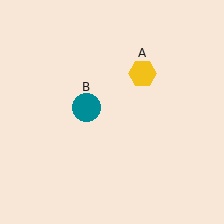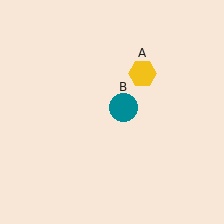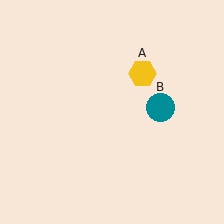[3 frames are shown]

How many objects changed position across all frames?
1 object changed position: teal circle (object B).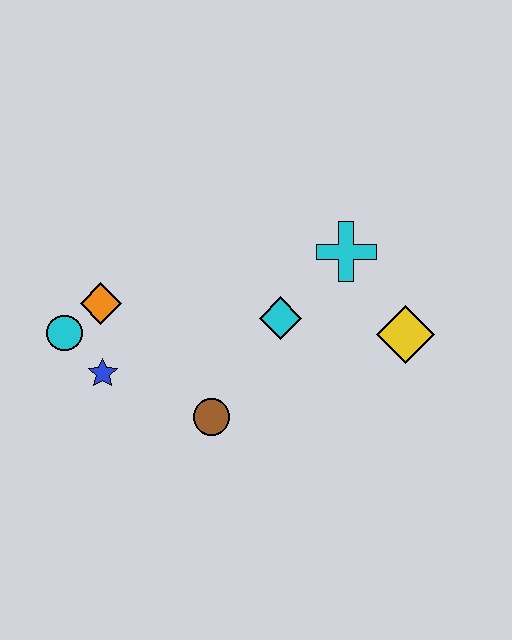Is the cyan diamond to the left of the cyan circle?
No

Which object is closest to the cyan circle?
The orange diamond is closest to the cyan circle.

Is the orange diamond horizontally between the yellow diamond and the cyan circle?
Yes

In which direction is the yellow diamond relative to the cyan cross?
The yellow diamond is below the cyan cross.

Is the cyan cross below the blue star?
No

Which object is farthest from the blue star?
The yellow diamond is farthest from the blue star.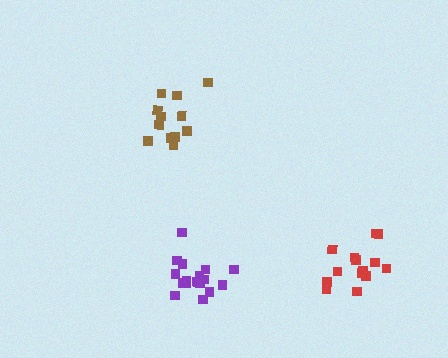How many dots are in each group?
Group 1: 12 dots, Group 2: 18 dots, Group 3: 15 dots (45 total).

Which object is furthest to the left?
The brown cluster is leftmost.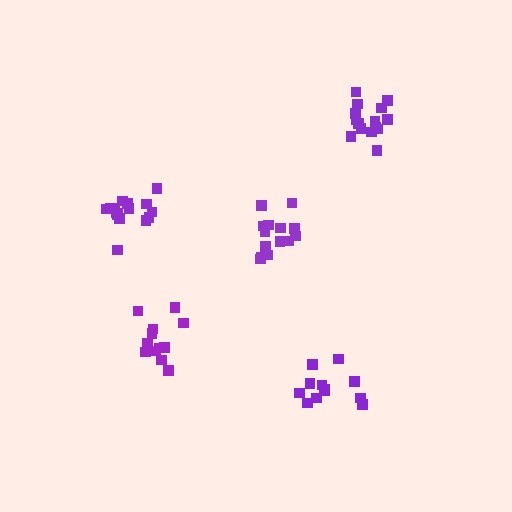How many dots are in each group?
Group 1: 12 dots, Group 2: 12 dots, Group 3: 15 dots, Group 4: 15 dots, Group 5: 14 dots (68 total).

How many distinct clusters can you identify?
There are 5 distinct clusters.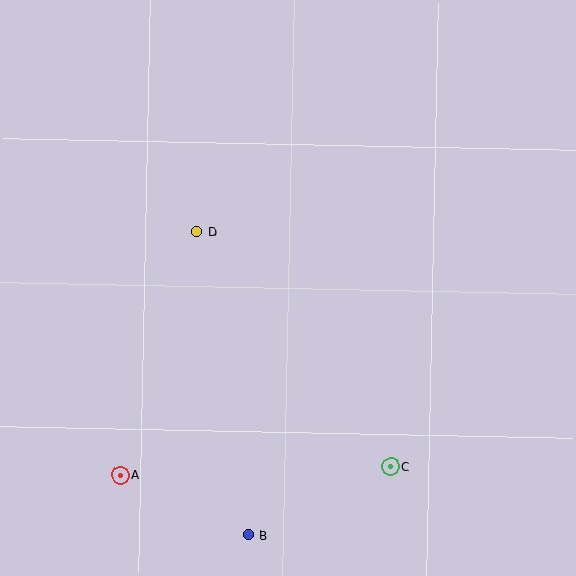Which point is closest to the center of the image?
Point D at (197, 232) is closest to the center.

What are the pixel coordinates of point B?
Point B is at (248, 535).